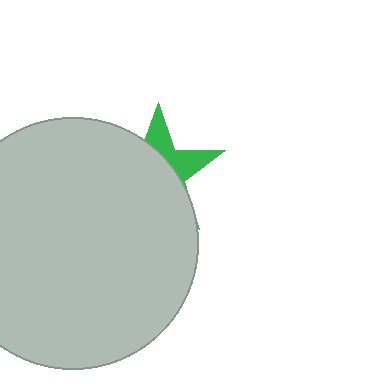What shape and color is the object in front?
The object in front is a light gray circle.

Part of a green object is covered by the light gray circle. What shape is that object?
It is a star.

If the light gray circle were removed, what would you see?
You would see the complete green star.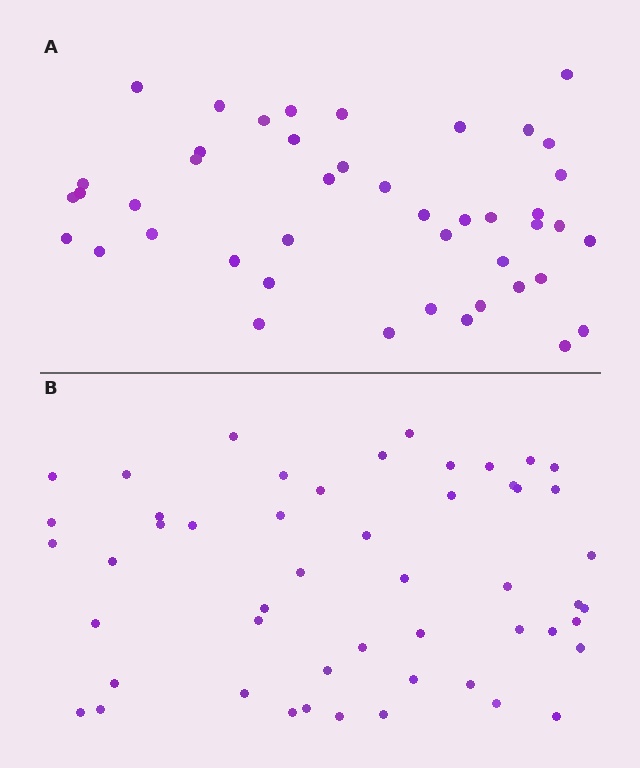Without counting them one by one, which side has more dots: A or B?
Region B (the bottom region) has more dots.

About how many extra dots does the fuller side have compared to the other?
Region B has roughly 8 or so more dots than region A.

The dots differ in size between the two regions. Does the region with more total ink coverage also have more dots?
No. Region A has more total ink coverage because its dots are larger, but region B actually contains more individual dots. Total area can be misleading — the number of items is what matters here.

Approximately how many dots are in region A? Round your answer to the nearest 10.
About 40 dots. (The exact count is 44, which rounds to 40.)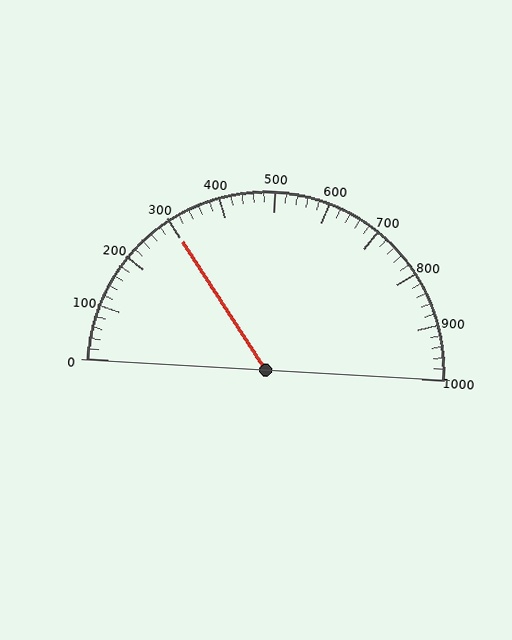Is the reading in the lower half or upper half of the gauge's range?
The reading is in the lower half of the range (0 to 1000).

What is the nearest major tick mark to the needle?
The nearest major tick mark is 300.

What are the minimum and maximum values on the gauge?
The gauge ranges from 0 to 1000.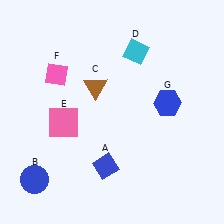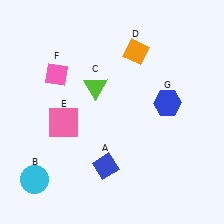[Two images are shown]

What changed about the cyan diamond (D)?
In Image 1, D is cyan. In Image 2, it changed to orange.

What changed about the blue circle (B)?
In Image 1, B is blue. In Image 2, it changed to cyan.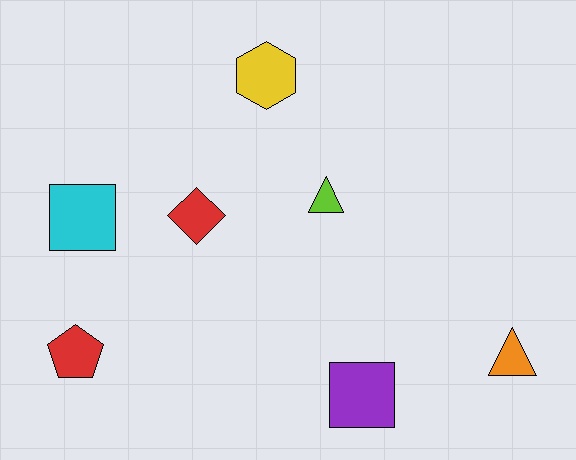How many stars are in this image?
There are no stars.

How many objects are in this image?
There are 7 objects.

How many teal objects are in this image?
There are no teal objects.